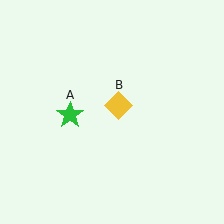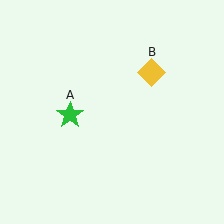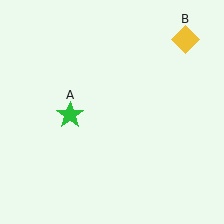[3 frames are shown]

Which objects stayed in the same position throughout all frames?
Green star (object A) remained stationary.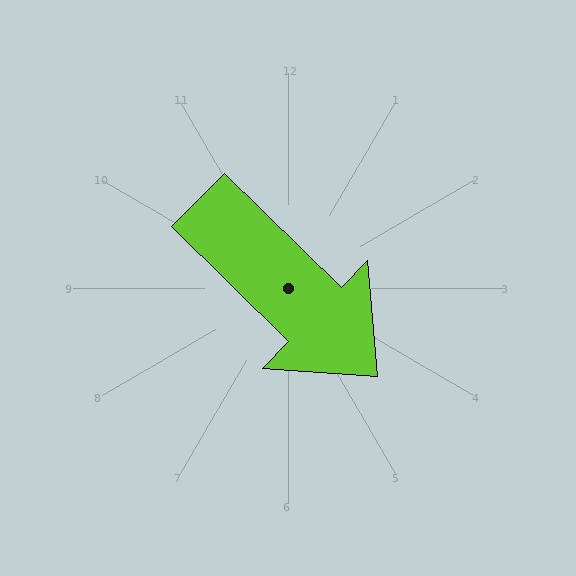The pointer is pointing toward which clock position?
Roughly 4 o'clock.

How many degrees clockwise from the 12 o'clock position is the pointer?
Approximately 134 degrees.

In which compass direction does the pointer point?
Southeast.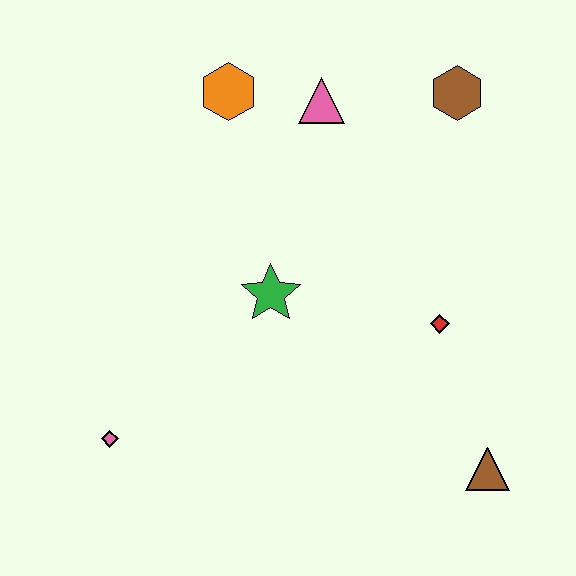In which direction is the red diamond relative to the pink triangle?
The red diamond is below the pink triangle.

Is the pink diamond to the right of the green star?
No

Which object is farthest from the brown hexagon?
The pink diamond is farthest from the brown hexagon.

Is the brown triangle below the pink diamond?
Yes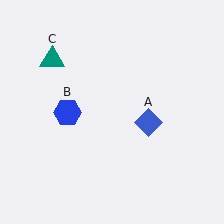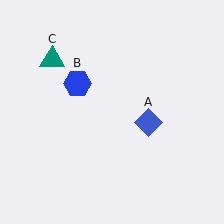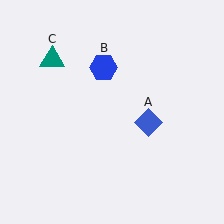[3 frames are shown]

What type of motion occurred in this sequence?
The blue hexagon (object B) rotated clockwise around the center of the scene.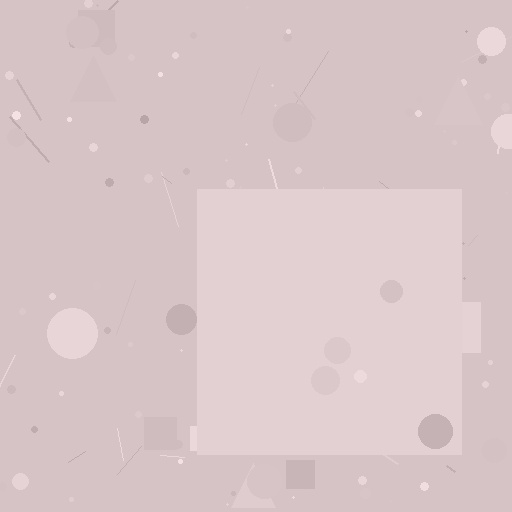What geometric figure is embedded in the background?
A square is embedded in the background.